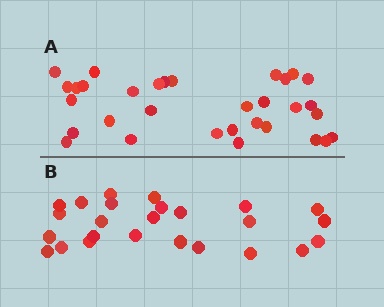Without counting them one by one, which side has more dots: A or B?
Region A (the top region) has more dots.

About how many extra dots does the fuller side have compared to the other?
Region A has roughly 8 or so more dots than region B.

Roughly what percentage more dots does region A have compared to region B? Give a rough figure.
About 30% more.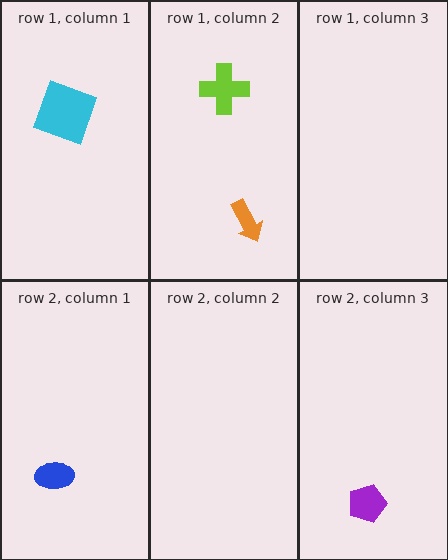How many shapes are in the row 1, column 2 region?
2.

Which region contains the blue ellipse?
The row 2, column 1 region.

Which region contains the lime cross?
The row 1, column 2 region.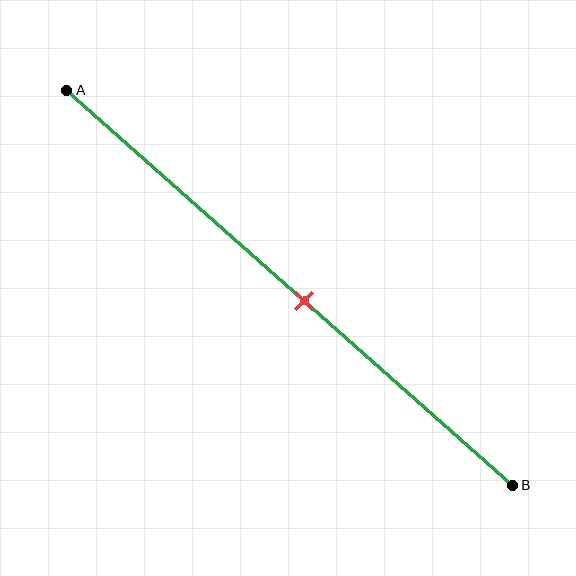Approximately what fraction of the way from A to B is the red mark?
The red mark is approximately 55% of the way from A to B.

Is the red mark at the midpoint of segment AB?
No, the mark is at about 55% from A, not at the 50% midpoint.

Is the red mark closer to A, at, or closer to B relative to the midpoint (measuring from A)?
The red mark is closer to point B than the midpoint of segment AB.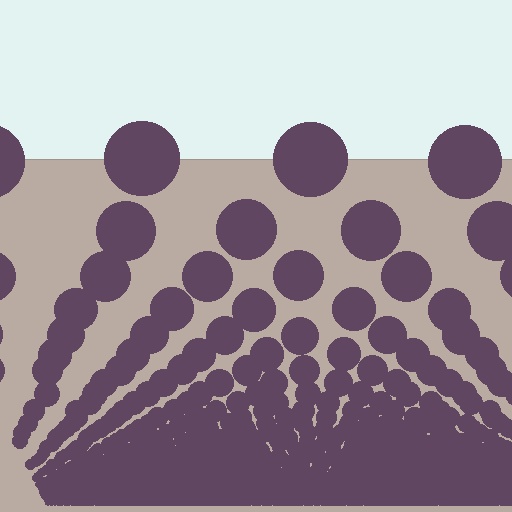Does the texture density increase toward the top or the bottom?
Density increases toward the bottom.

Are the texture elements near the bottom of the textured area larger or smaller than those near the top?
Smaller. The gradient is inverted — elements near the bottom are smaller and denser.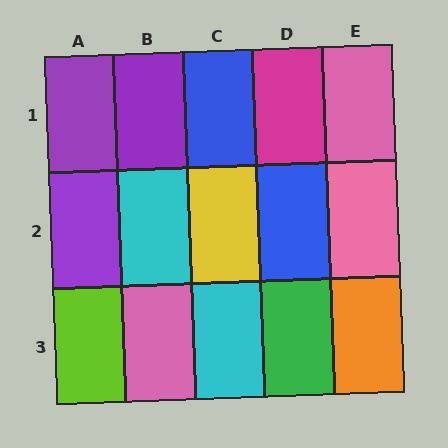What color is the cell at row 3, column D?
Green.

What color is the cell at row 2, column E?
Pink.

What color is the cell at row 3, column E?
Orange.